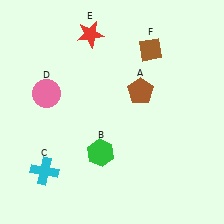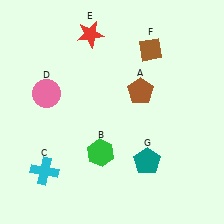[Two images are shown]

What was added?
A teal pentagon (G) was added in Image 2.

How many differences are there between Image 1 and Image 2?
There is 1 difference between the two images.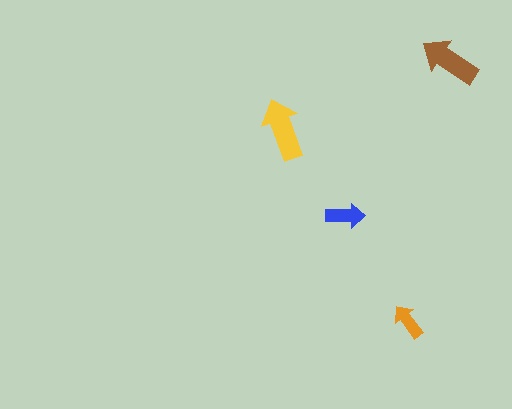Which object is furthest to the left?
The yellow arrow is leftmost.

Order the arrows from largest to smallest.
the yellow one, the brown one, the blue one, the orange one.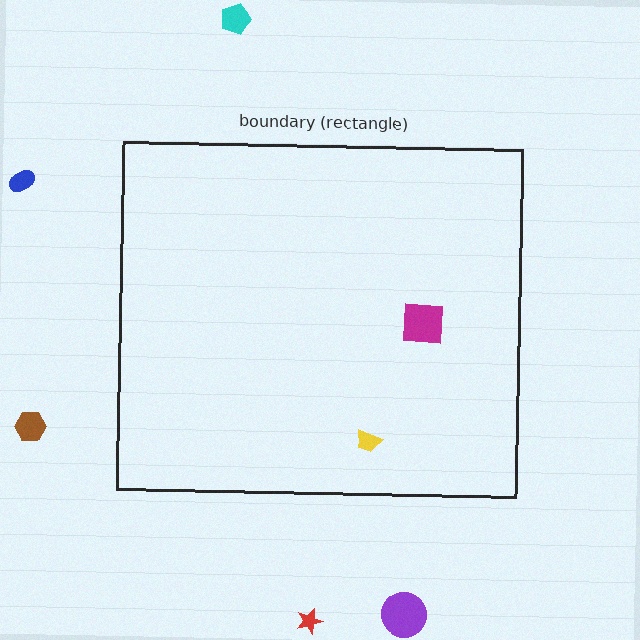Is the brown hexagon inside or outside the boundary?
Outside.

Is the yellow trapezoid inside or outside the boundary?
Inside.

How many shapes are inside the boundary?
2 inside, 5 outside.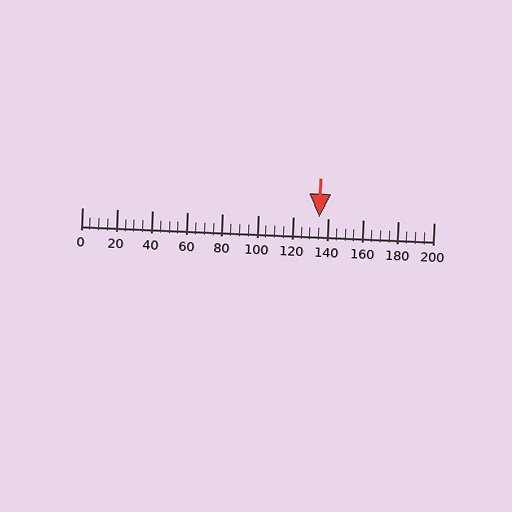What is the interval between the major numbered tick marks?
The major tick marks are spaced 20 units apart.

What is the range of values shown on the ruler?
The ruler shows values from 0 to 200.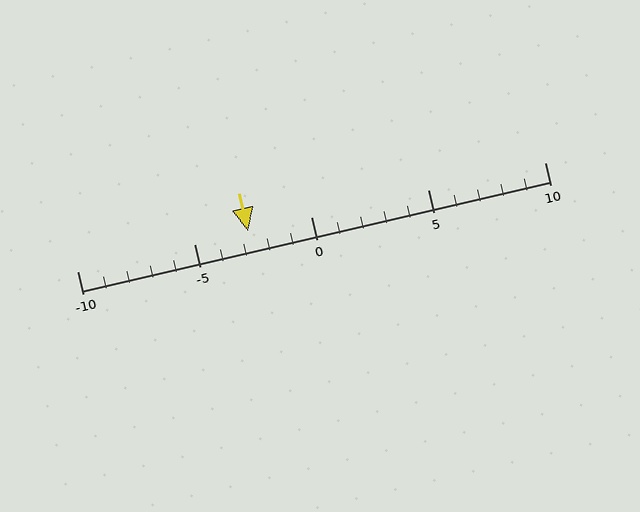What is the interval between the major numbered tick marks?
The major tick marks are spaced 5 units apart.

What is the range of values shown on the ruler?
The ruler shows values from -10 to 10.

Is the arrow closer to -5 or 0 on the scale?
The arrow is closer to -5.